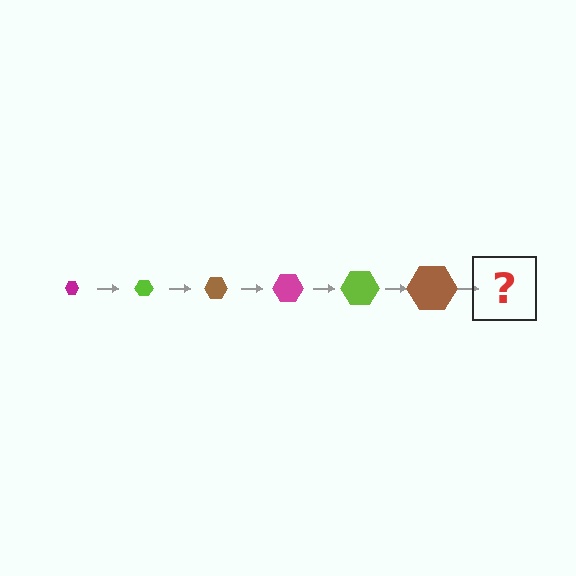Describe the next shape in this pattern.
It should be a magenta hexagon, larger than the previous one.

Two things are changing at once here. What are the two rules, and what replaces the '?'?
The two rules are that the hexagon grows larger each step and the color cycles through magenta, lime, and brown. The '?' should be a magenta hexagon, larger than the previous one.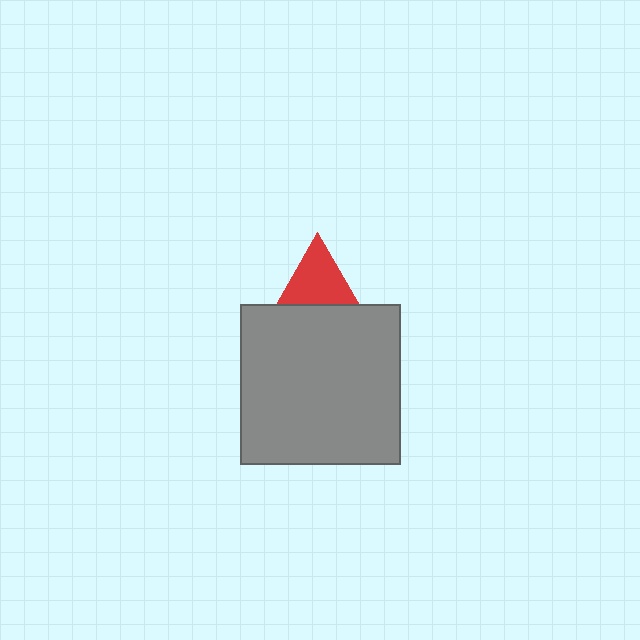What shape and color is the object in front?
The object in front is a gray square.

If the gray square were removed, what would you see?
You would see the complete red triangle.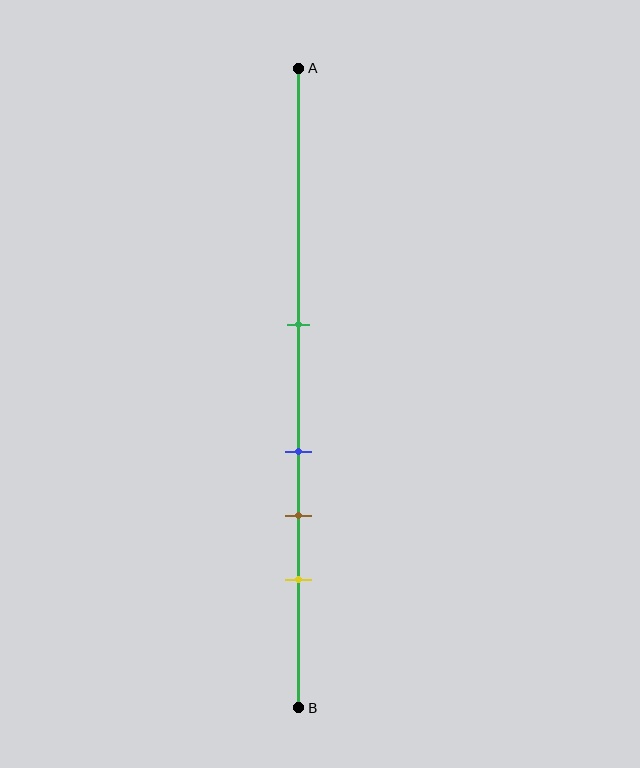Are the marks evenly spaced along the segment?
No, the marks are not evenly spaced.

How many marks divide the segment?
There are 4 marks dividing the segment.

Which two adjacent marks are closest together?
The blue and brown marks are the closest adjacent pair.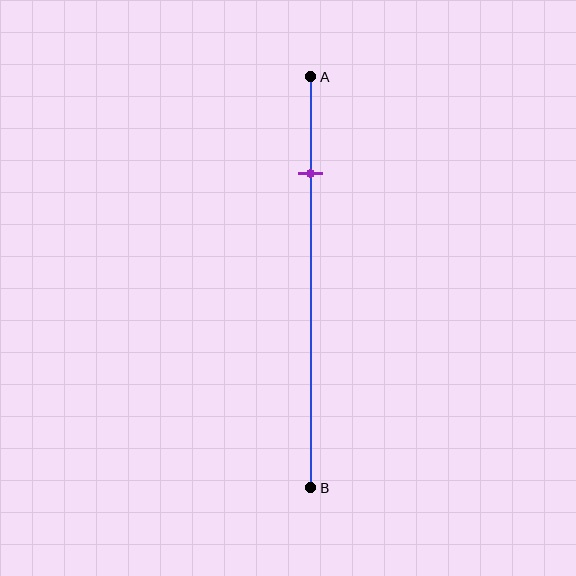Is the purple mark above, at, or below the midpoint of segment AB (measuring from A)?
The purple mark is above the midpoint of segment AB.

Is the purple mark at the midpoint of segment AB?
No, the mark is at about 25% from A, not at the 50% midpoint.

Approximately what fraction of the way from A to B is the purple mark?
The purple mark is approximately 25% of the way from A to B.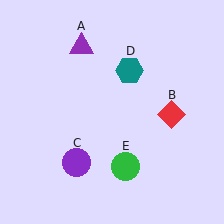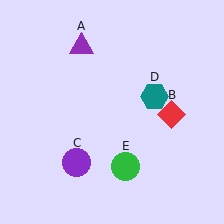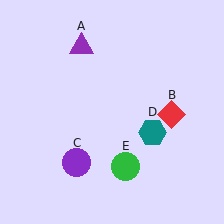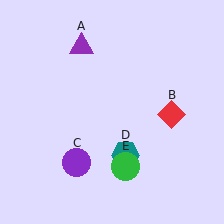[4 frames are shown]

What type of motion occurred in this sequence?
The teal hexagon (object D) rotated clockwise around the center of the scene.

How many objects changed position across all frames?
1 object changed position: teal hexagon (object D).